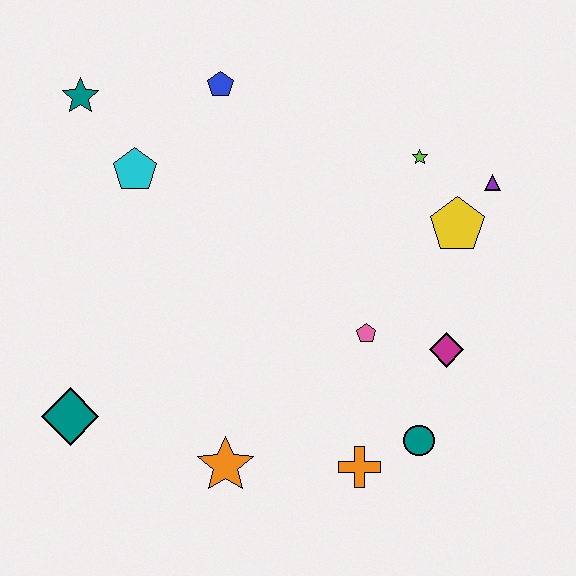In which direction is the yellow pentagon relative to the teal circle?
The yellow pentagon is above the teal circle.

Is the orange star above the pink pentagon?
No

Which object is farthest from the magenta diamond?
The teal star is farthest from the magenta diamond.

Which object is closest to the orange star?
The orange cross is closest to the orange star.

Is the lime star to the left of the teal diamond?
No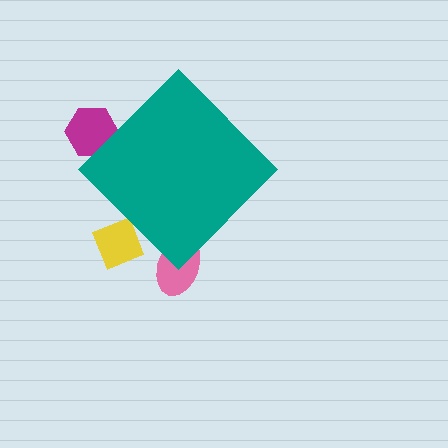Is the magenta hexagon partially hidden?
Yes, the magenta hexagon is partially hidden behind the teal diamond.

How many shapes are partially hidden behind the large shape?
3 shapes are partially hidden.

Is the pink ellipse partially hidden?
Yes, the pink ellipse is partially hidden behind the teal diamond.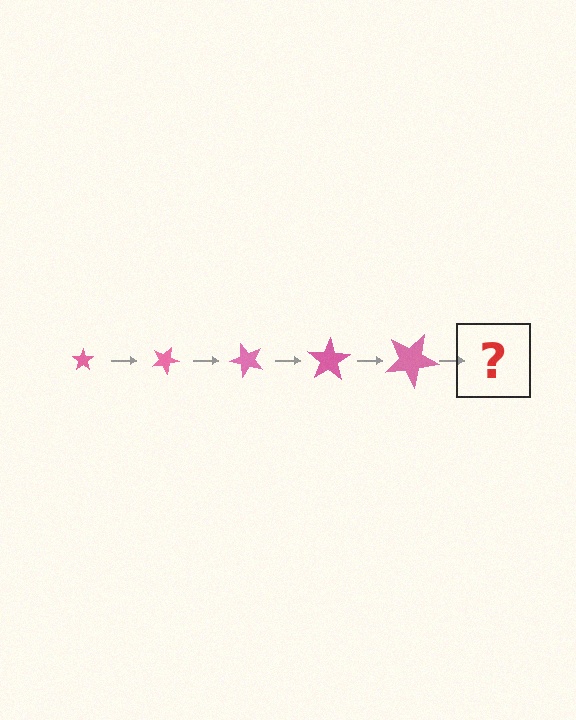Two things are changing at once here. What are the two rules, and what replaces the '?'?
The two rules are that the star grows larger each step and it rotates 25 degrees each step. The '?' should be a star, larger than the previous one and rotated 125 degrees from the start.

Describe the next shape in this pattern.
It should be a star, larger than the previous one and rotated 125 degrees from the start.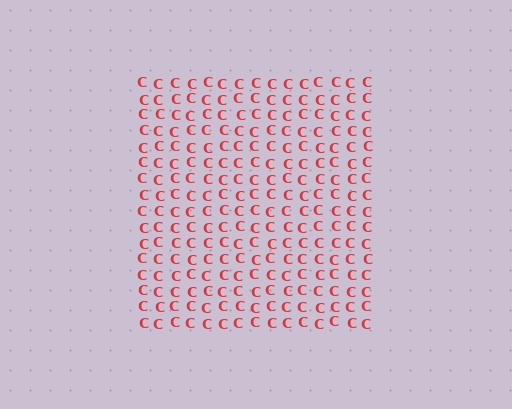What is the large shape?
The large shape is a square.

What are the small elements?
The small elements are letter C's.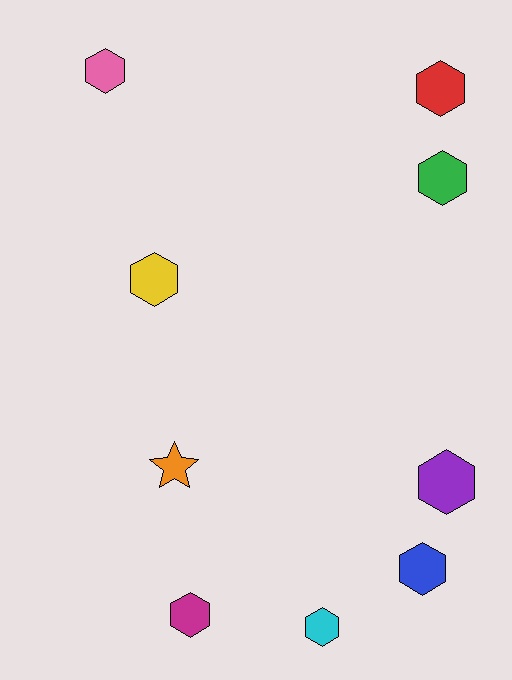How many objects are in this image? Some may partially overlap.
There are 9 objects.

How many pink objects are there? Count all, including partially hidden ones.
There is 1 pink object.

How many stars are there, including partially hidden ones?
There is 1 star.